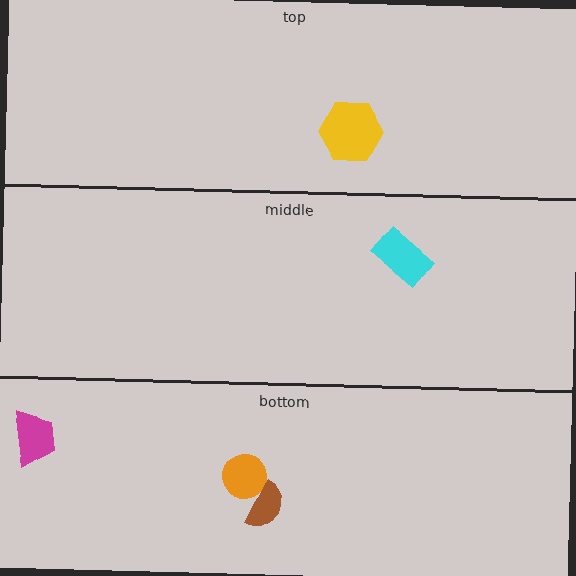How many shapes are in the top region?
1.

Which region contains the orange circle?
The bottom region.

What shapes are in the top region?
The yellow hexagon.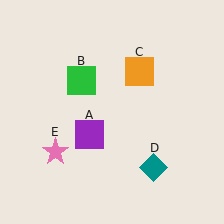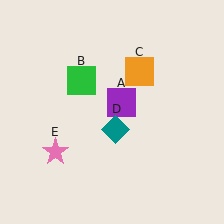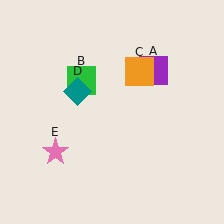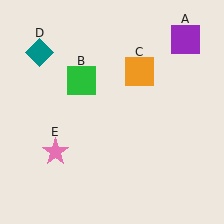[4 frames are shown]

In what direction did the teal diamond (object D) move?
The teal diamond (object D) moved up and to the left.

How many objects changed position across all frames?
2 objects changed position: purple square (object A), teal diamond (object D).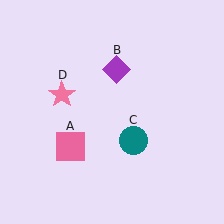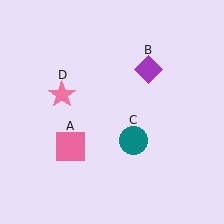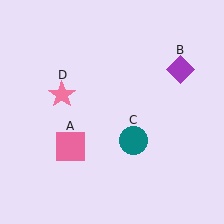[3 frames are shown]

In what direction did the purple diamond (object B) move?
The purple diamond (object B) moved right.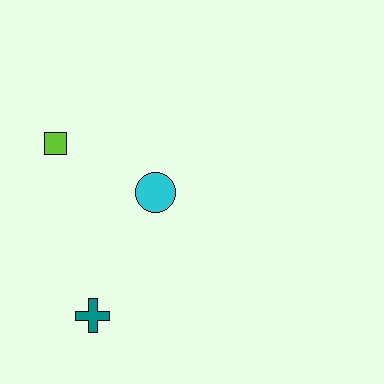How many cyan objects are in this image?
There is 1 cyan object.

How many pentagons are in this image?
There are no pentagons.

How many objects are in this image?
There are 3 objects.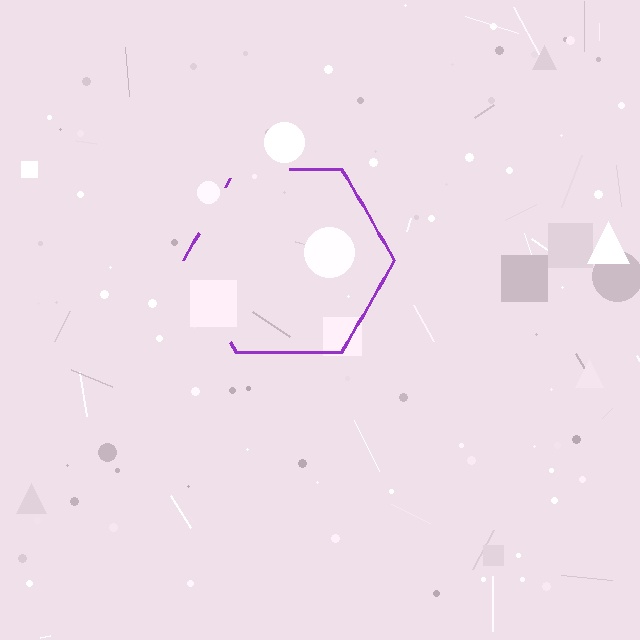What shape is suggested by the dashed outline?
The dashed outline suggests a hexagon.